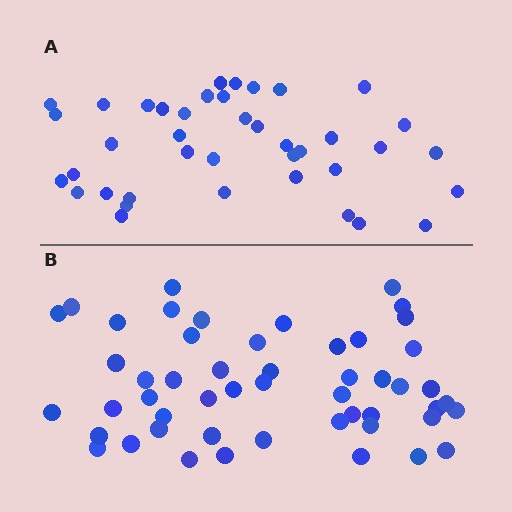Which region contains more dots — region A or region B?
Region B (the bottom region) has more dots.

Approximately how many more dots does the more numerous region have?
Region B has roughly 12 or so more dots than region A.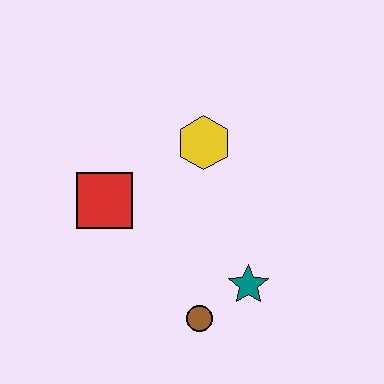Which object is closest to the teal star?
The brown circle is closest to the teal star.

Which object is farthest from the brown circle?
The yellow hexagon is farthest from the brown circle.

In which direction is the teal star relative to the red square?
The teal star is to the right of the red square.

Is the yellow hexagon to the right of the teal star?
No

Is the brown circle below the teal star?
Yes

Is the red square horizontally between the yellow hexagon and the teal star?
No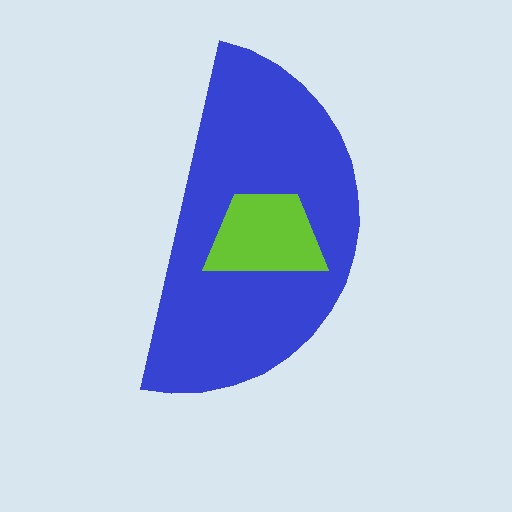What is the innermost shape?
The lime trapezoid.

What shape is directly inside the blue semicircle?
The lime trapezoid.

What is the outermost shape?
The blue semicircle.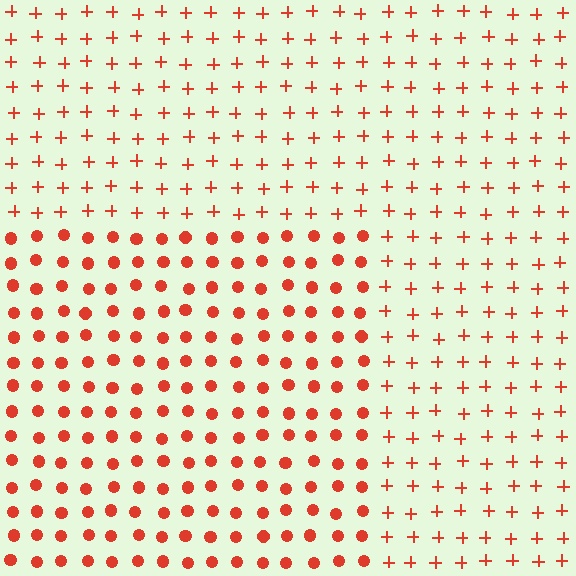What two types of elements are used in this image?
The image uses circles inside the rectangle region and plus signs outside it.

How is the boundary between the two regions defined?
The boundary is defined by a change in element shape: circles inside vs. plus signs outside. All elements share the same color and spacing.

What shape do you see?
I see a rectangle.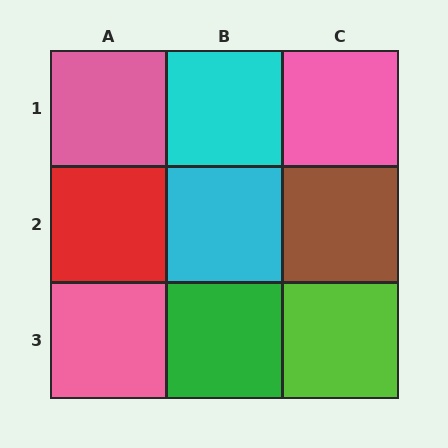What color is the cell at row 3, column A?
Pink.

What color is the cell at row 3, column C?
Lime.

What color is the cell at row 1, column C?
Pink.